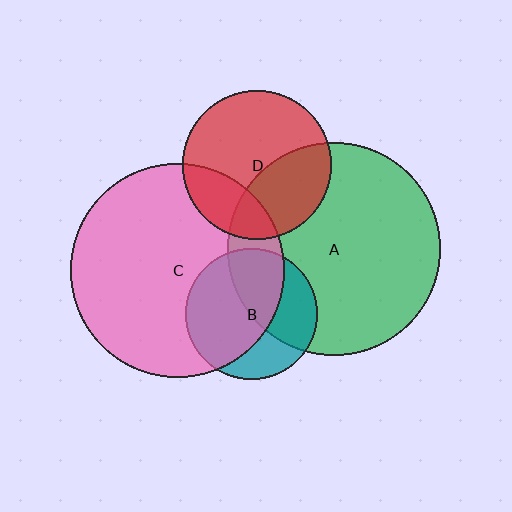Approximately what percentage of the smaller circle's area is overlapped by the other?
Approximately 15%.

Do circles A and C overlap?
Yes.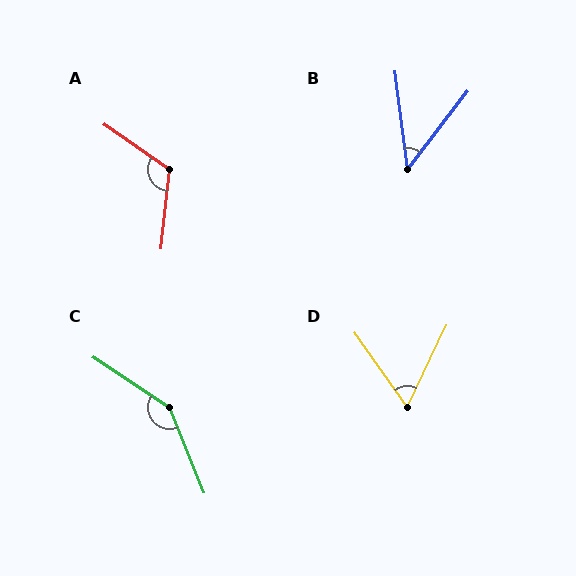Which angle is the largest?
C, at approximately 145 degrees.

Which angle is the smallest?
B, at approximately 45 degrees.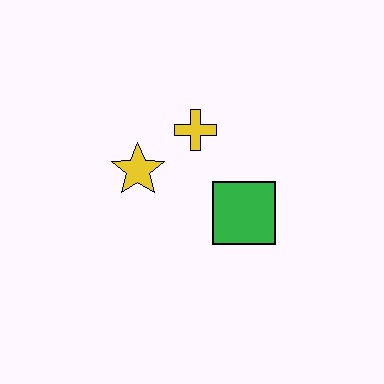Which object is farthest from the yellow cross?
The green square is farthest from the yellow cross.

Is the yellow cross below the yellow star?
No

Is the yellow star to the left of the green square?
Yes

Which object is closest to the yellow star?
The yellow cross is closest to the yellow star.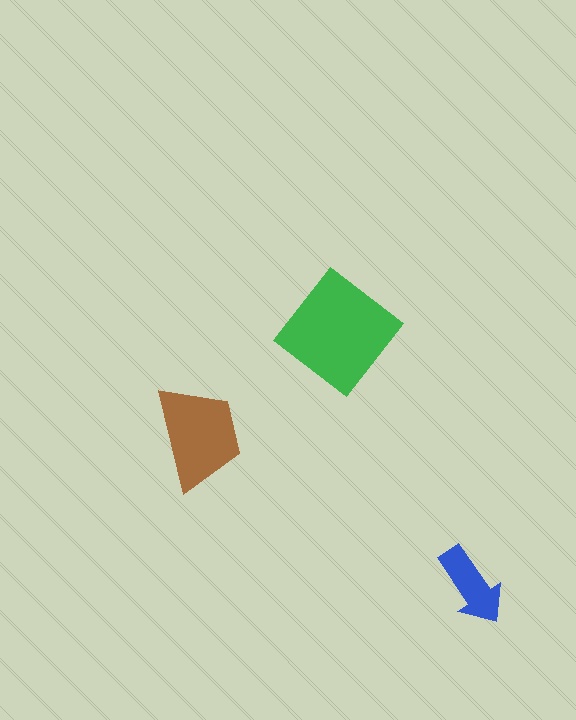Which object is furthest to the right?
The blue arrow is rightmost.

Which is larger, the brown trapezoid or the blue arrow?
The brown trapezoid.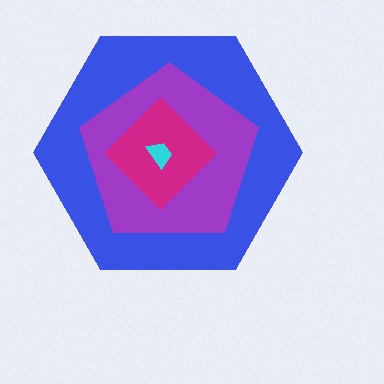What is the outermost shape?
The blue hexagon.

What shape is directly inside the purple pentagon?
The magenta diamond.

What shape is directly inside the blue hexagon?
The purple pentagon.